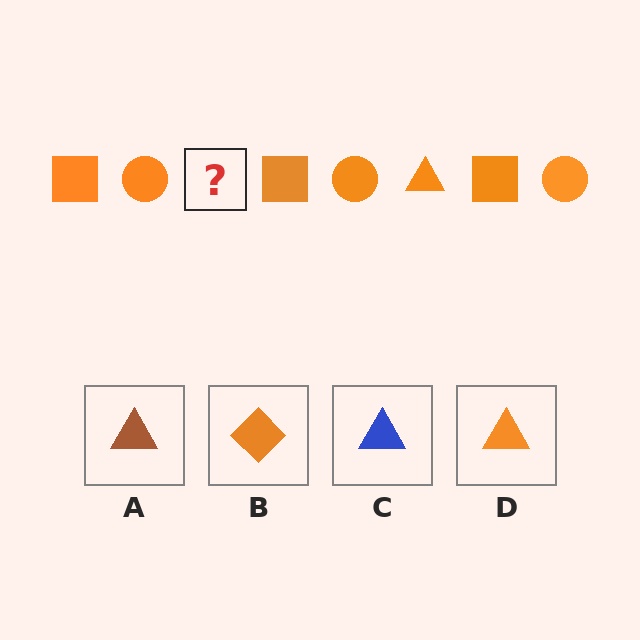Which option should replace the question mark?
Option D.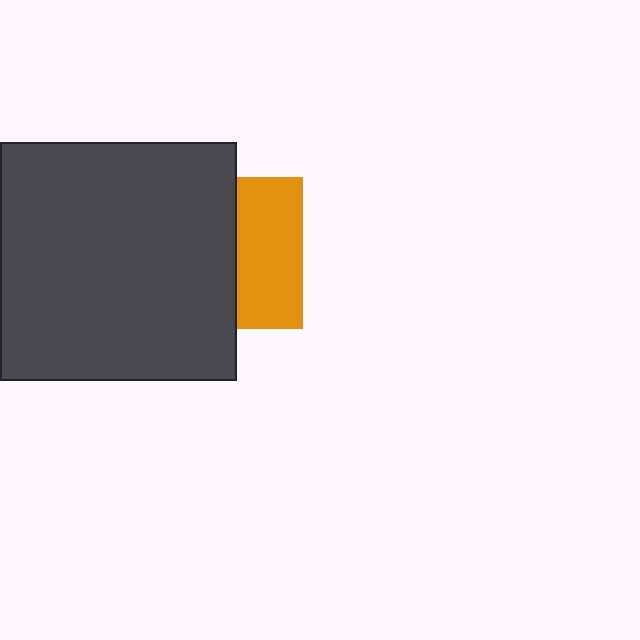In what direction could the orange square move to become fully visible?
The orange square could move right. That would shift it out from behind the dark gray square entirely.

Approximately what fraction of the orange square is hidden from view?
Roughly 57% of the orange square is hidden behind the dark gray square.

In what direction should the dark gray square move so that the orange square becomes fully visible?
The dark gray square should move left. That is the shortest direction to clear the overlap and leave the orange square fully visible.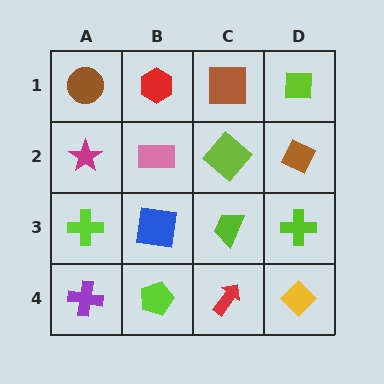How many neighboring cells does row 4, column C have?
3.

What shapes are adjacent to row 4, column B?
A blue square (row 3, column B), a purple cross (row 4, column A), a red arrow (row 4, column C).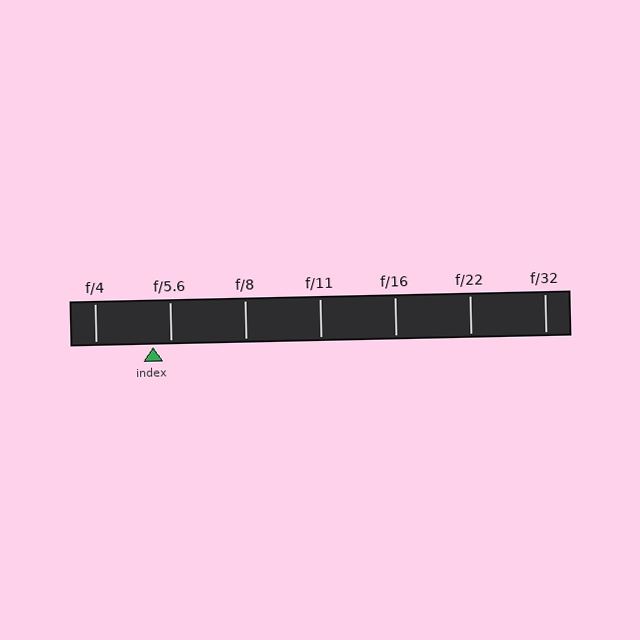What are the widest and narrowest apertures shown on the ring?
The widest aperture shown is f/4 and the narrowest is f/32.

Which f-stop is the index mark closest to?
The index mark is closest to f/5.6.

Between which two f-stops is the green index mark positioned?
The index mark is between f/4 and f/5.6.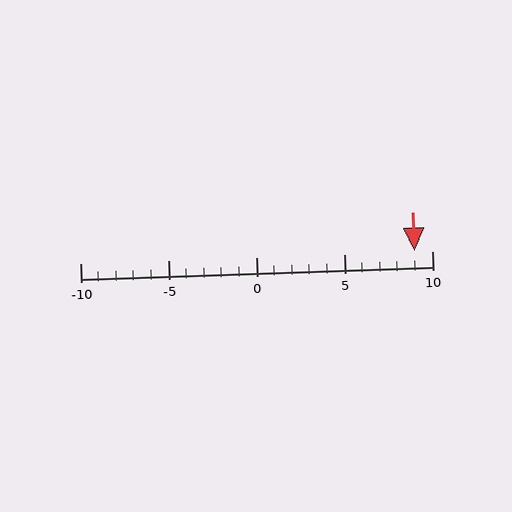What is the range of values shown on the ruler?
The ruler shows values from -10 to 10.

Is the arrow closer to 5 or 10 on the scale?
The arrow is closer to 10.